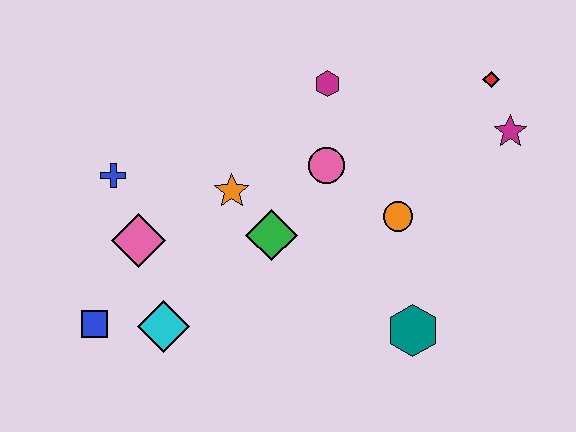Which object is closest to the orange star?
The green diamond is closest to the orange star.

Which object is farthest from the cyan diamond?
The red diamond is farthest from the cyan diamond.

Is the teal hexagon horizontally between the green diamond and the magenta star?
Yes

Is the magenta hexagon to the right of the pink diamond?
Yes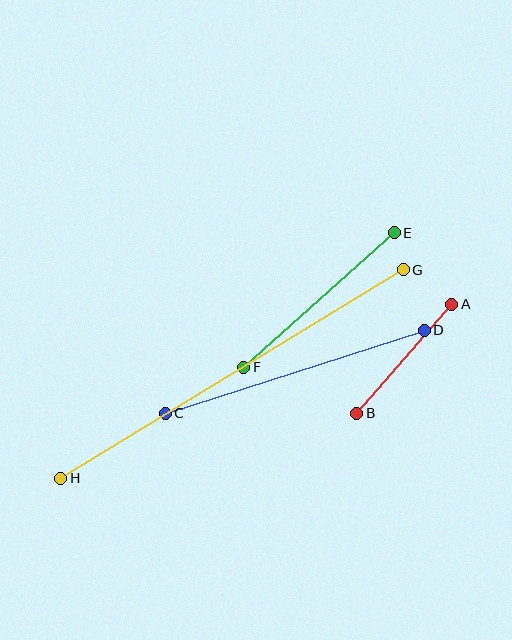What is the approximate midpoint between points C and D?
The midpoint is at approximately (295, 372) pixels.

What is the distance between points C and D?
The distance is approximately 272 pixels.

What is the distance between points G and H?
The distance is approximately 401 pixels.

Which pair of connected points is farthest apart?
Points G and H are farthest apart.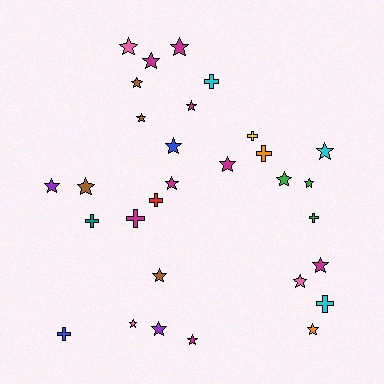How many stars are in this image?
There are 21 stars.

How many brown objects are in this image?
There are 4 brown objects.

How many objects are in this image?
There are 30 objects.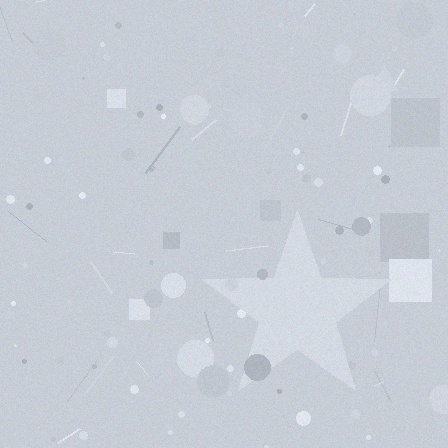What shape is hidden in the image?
A star is hidden in the image.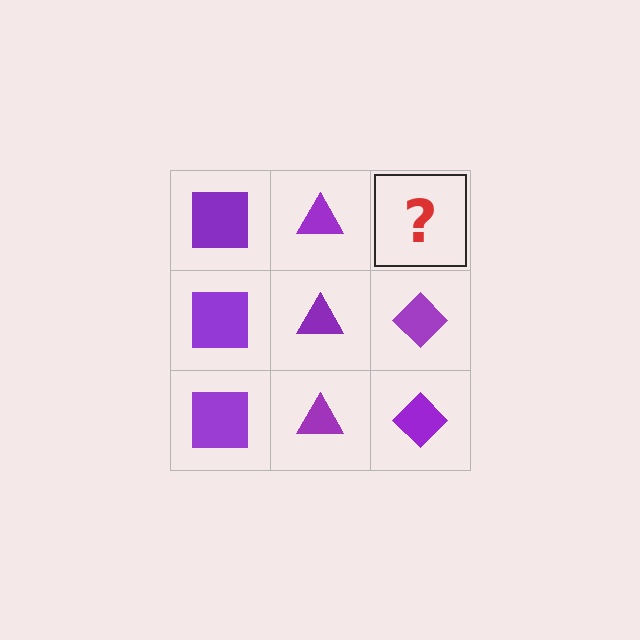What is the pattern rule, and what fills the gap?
The rule is that each column has a consistent shape. The gap should be filled with a purple diamond.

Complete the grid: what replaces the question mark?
The question mark should be replaced with a purple diamond.